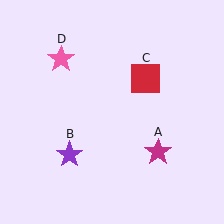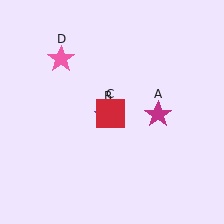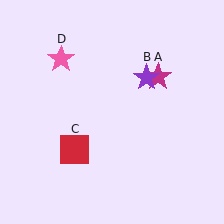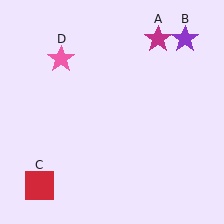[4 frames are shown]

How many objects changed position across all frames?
3 objects changed position: magenta star (object A), purple star (object B), red square (object C).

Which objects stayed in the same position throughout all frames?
Pink star (object D) remained stationary.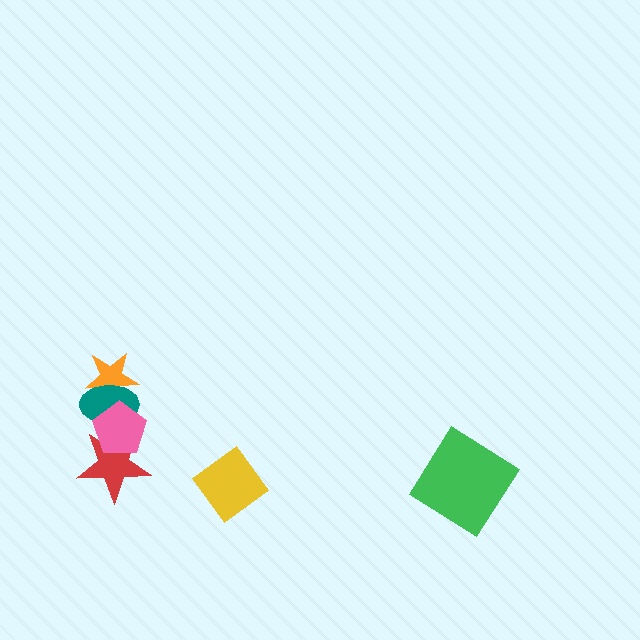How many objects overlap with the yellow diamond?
0 objects overlap with the yellow diamond.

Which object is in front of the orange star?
The teal ellipse is in front of the orange star.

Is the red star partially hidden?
Yes, it is partially covered by another shape.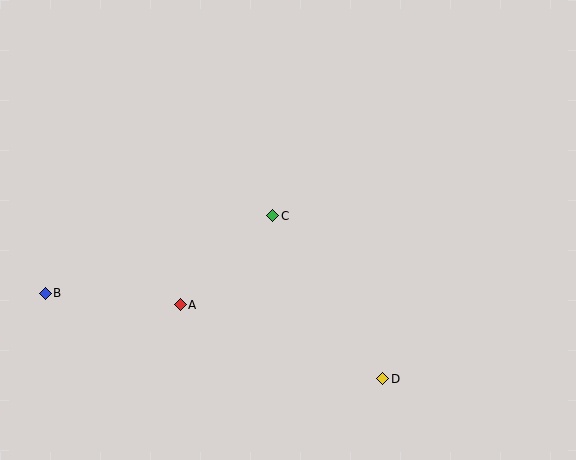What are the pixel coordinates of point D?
Point D is at (383, 379).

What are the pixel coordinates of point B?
Point B is at (45, 293).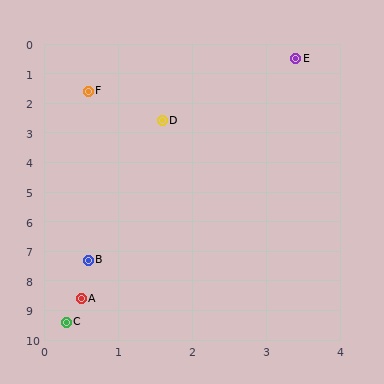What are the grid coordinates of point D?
Point D is at approximately (1.6, 2.6).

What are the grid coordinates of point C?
Point C is at approximately (0.3, 9.4).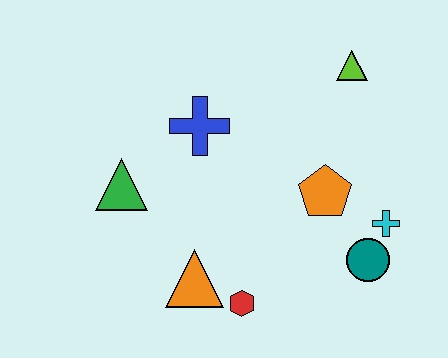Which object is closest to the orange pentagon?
The cyan cross is closest to the orange pentagon.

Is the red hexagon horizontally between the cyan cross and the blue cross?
Yes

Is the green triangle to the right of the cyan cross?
No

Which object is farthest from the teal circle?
The green triangle is farthest from the teal circle.